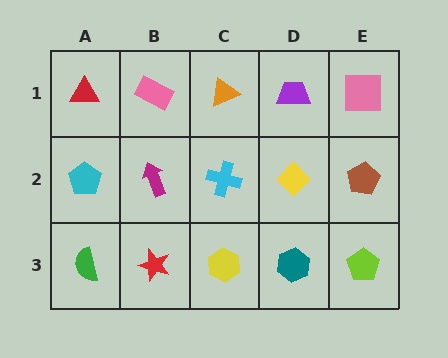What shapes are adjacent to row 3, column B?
A magenta arrow (row 2, column B), a green semicircle (row 3, column A), a yellow hexagon (row 3, column C).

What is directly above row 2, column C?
An orange triangle.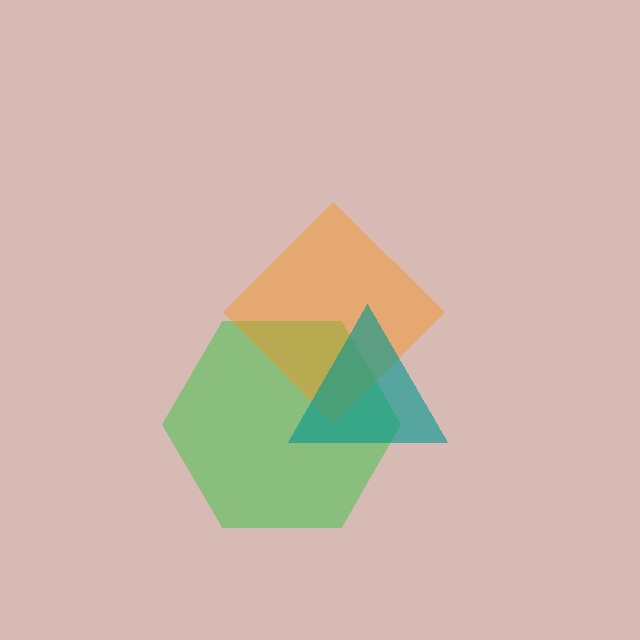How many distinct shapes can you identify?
There are 3 distinct shapes: a green hexagon, an orange diamond, a teal triangle.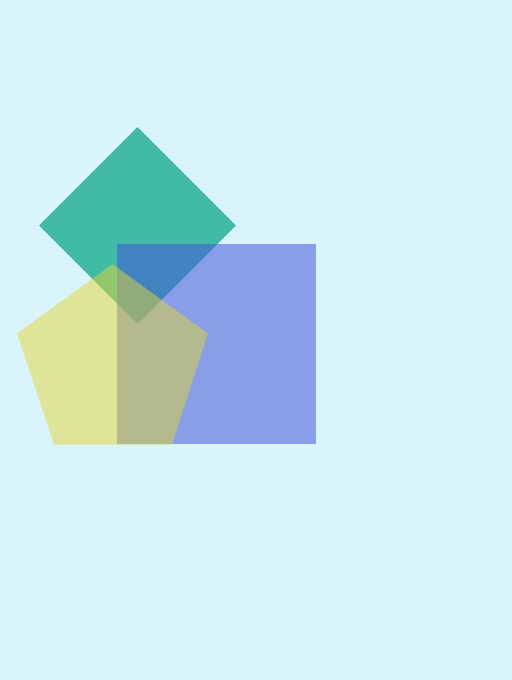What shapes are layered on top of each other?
The layered shapes are: a teal diamond, a blue square, a yellow pentagon.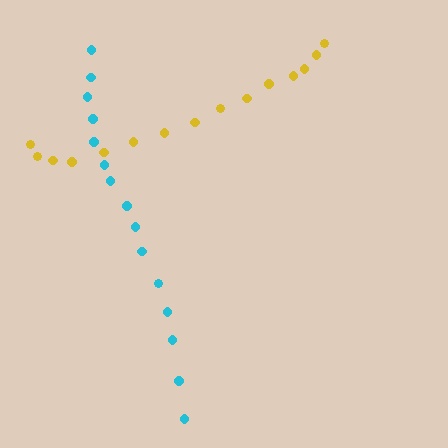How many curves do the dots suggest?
There are 2 distinct paths.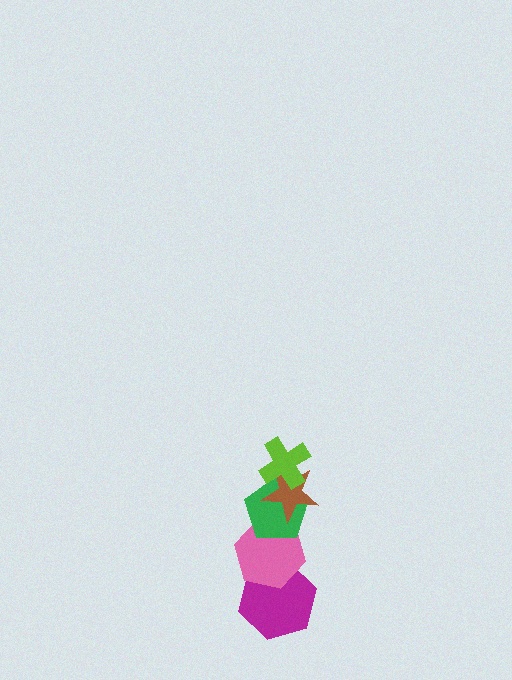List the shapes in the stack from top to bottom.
From top to bottom: the lime cross, the brown star, the green pentagon, the pink hexagon, the magenta hexagon.